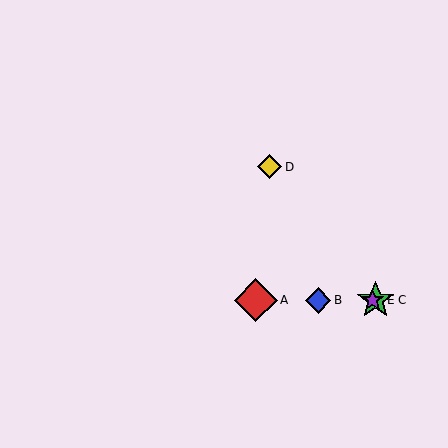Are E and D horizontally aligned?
No, E is at y≈300 and D is at y≈167.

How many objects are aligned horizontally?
4 objects (A, B, C, E) are aligned horizontally.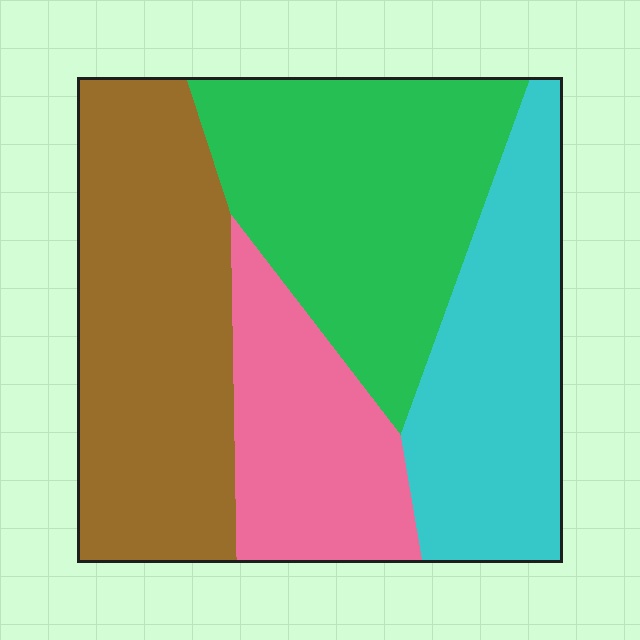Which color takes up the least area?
Pink, at roughly 15%.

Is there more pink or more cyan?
Cyan.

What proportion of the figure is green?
Green takes up about one quarter (1/4) of the figure.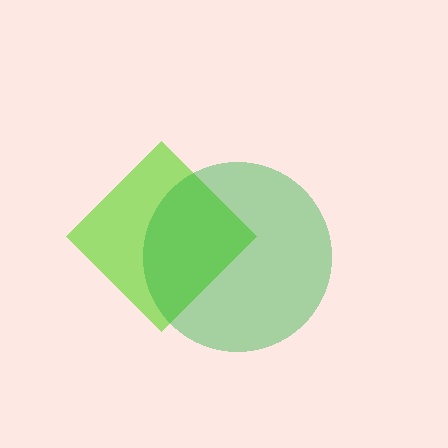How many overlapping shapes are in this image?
There are 2 overlapping shapes in the image.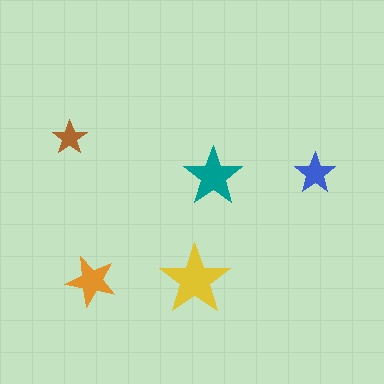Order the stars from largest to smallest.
the yellow one, the teal one, the orange one, the blue one, the brown one.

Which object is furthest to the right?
The blue star is rightmost.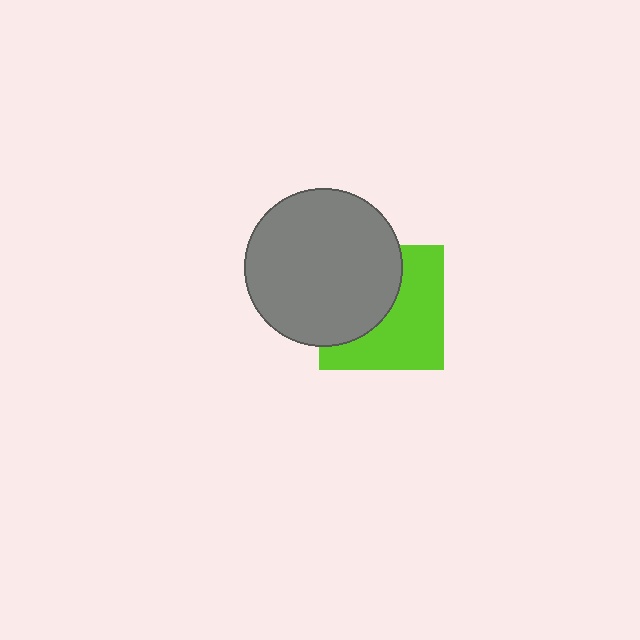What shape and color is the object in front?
The object in front is a gray circle.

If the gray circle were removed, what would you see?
You would see the complete lime square.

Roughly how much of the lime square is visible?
About half of it is visible (roughly 54%).